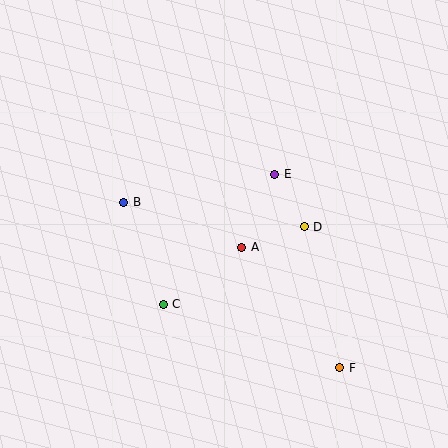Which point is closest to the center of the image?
Point A at (242, 247) is closest to the center.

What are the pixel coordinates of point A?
Point A is at (242, 247).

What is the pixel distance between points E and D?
The distance between E and D is 60 pixels.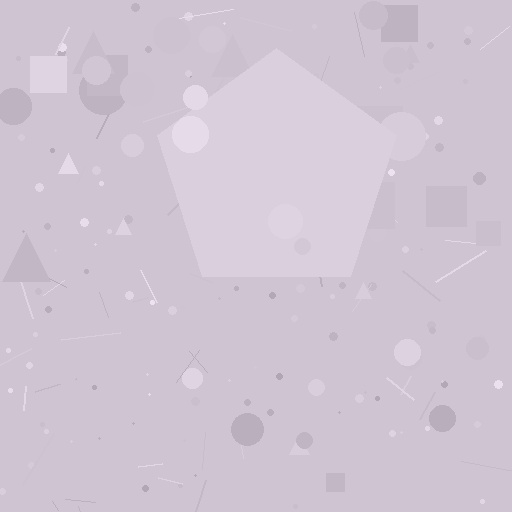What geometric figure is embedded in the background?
A pentagon is embedded in the background.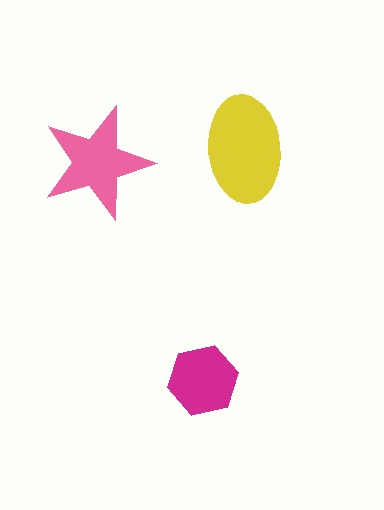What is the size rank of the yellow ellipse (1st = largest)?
1st.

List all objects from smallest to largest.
The magenta hexagon, the pink star, the yellow ellipse.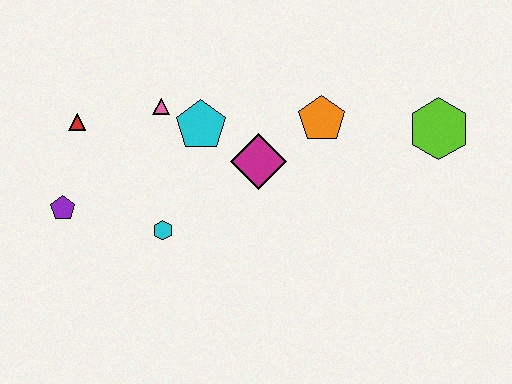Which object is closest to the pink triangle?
The cyan pentagon is closest to the pink triangle.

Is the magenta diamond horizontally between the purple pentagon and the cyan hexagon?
No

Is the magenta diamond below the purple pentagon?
No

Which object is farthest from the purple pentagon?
The lime hexagon is farthest from the purple pentagon.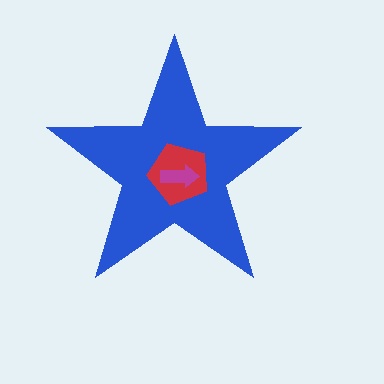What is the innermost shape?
The magenta arrow.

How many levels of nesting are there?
3.